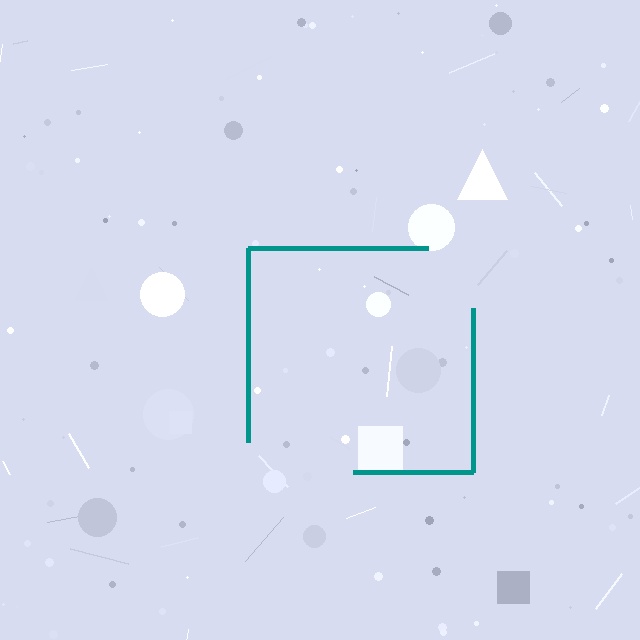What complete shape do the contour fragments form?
The contour fragments form a square.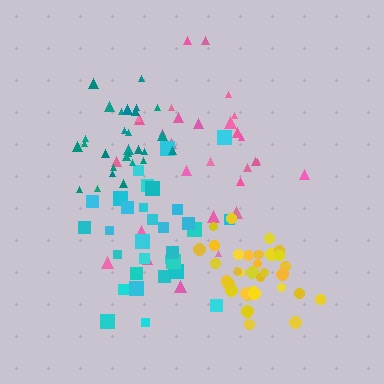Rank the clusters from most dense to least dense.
teal, yellow, cyan, pink.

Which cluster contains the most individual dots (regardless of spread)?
Yellow (34).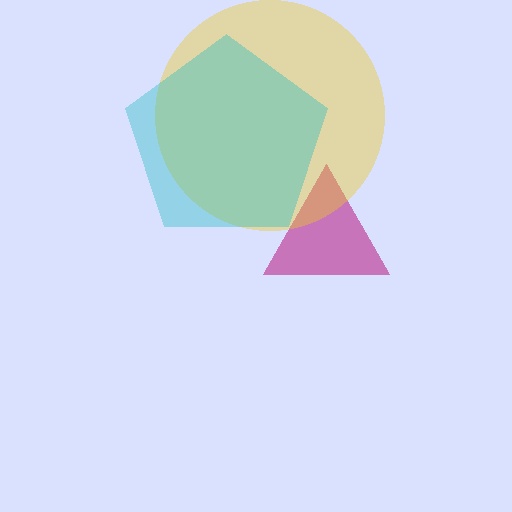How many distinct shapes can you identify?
There are 3 distinct shapes: a magenta triangle, a yellow circle, a cyan pentagon.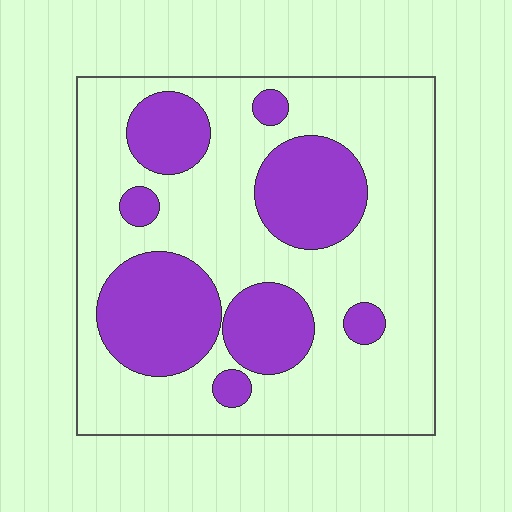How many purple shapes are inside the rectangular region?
8.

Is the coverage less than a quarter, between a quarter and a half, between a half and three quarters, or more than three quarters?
Between a quarter and a half.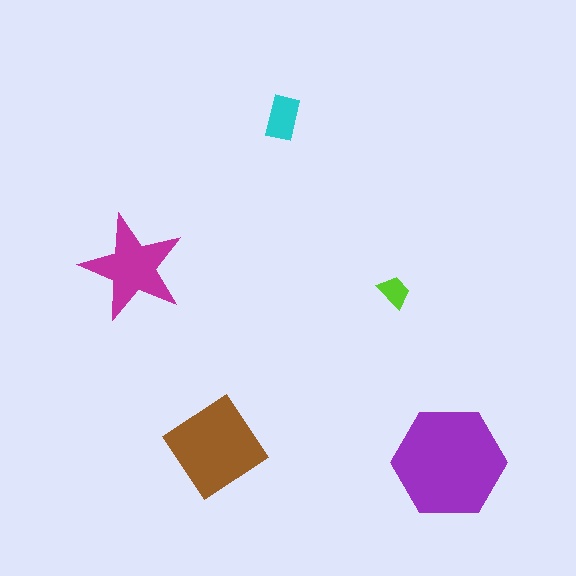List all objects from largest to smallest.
The purple hexagon, the brown diamond, the magenta star, the cyan rectangle, the lime trapezoid.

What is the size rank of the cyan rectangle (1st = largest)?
4th.